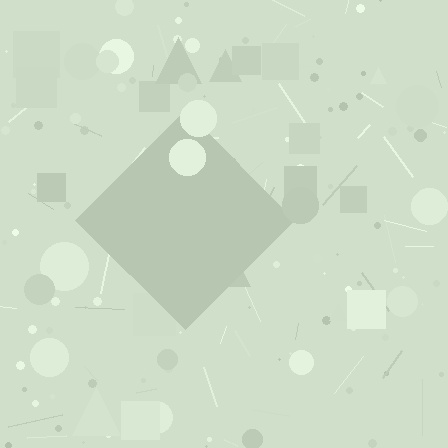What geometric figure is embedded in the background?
A diamond is embedded in the background.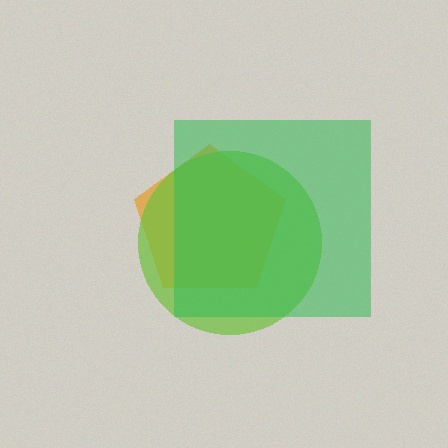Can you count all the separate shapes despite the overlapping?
Yes, there are 3 separate shapes.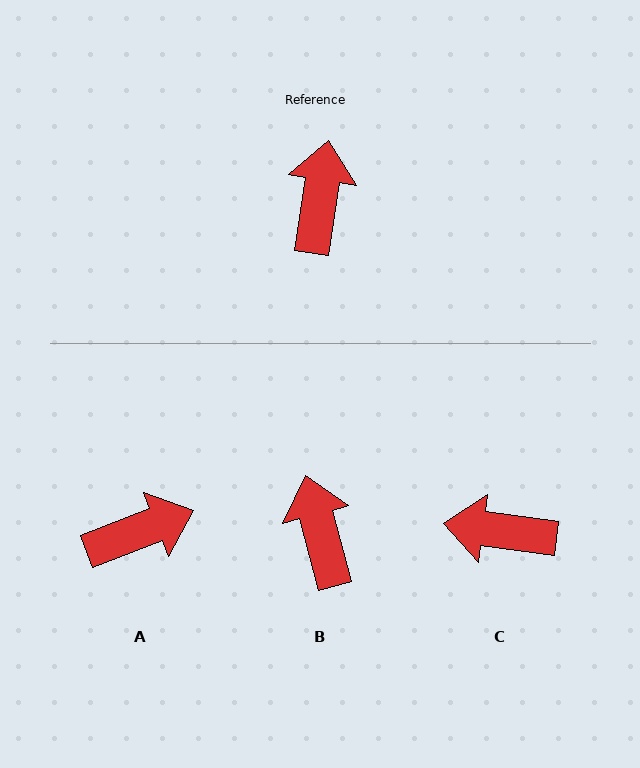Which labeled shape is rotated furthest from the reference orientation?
C, about 91 degrees away.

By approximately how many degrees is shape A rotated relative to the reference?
Approximately 61 degrees clockwise.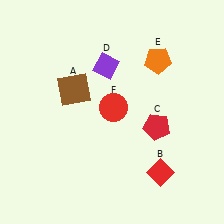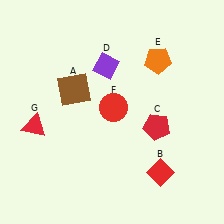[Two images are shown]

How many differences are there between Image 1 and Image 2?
There is 1 difference between the two images.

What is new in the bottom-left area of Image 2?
A red triangle (G) was added in the bottom-left area of Image 2.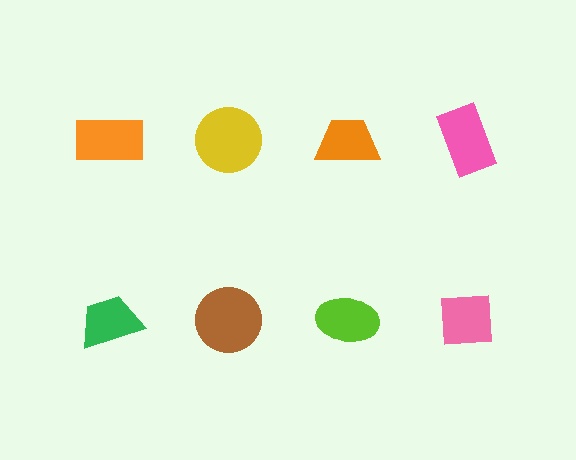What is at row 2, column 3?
A lime ellipse.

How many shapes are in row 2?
4 shapes.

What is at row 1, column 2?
A yellow circle.